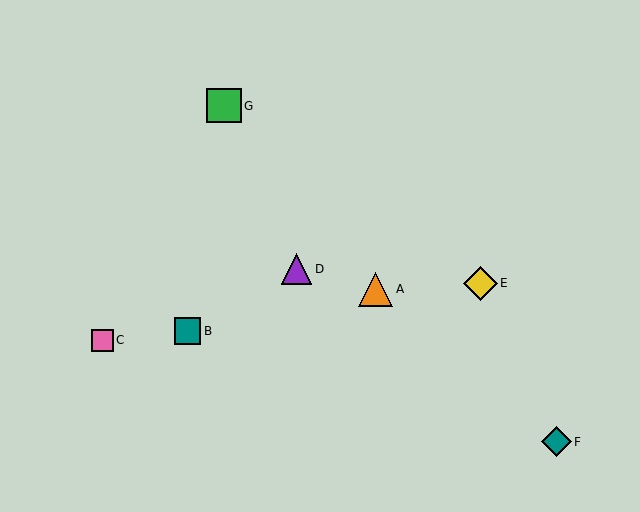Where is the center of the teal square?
The center of the teal square is at (188, 331).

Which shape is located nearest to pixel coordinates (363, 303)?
The orange triangle (labeled A) at (376, 289) is nearest to that location.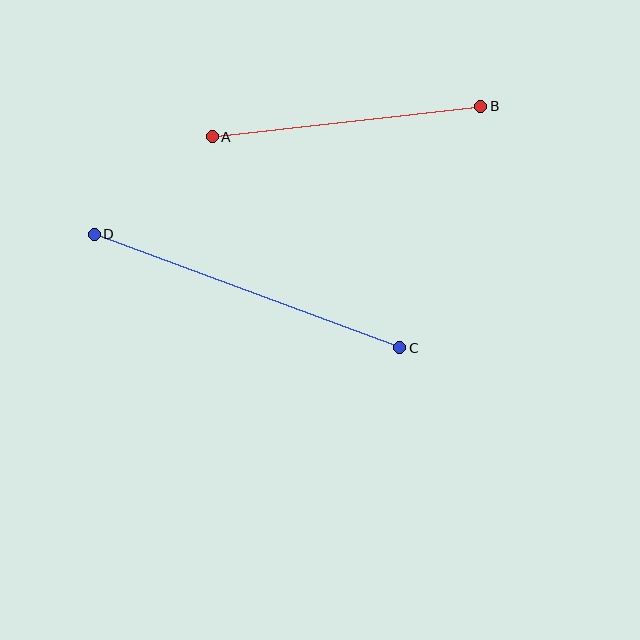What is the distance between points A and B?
The distance is approximately 270 pixels.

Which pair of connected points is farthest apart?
Points C and D are farthest apart.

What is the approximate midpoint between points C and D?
The midpoint is at approximately (247, 291) pixels.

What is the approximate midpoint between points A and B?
The midpoint is at approximately (346, 122) pixels.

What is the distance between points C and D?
The distance is approximately 326 pixels.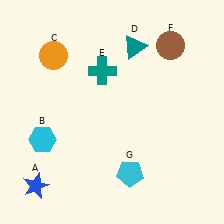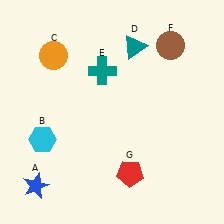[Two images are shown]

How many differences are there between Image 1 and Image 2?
There is 1 difference between the two images.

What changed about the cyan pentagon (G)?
In Image 1, G is cyan. In Image 2, it changed to red.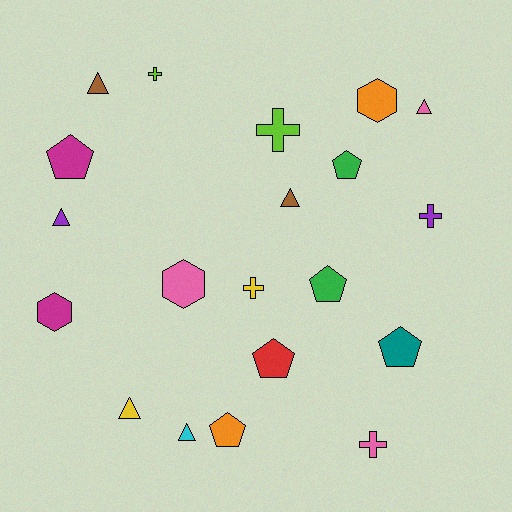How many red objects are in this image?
There is 1 red object.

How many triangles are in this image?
There are 6 triangles.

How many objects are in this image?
There are 20 objects.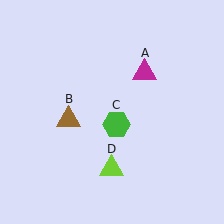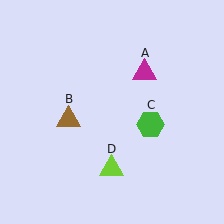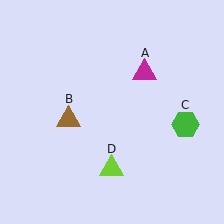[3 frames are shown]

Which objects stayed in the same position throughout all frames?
Magenta triangle (object A) and brown triangle (object B) and lime triangle (object D) remained stationary.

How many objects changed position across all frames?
1 object changed position: green hexagon (object C).